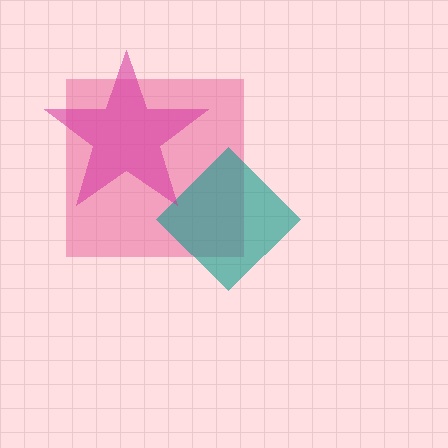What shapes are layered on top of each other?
The layered shapes are: a pink square, a teal diamond, a magenta star.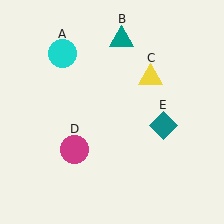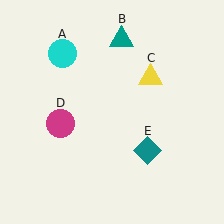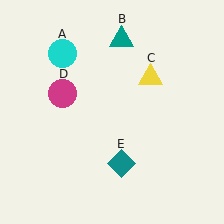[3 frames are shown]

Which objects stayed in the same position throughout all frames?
Cyan circle (object A) and teal triangle (object B) and yellow triangle (object C) remained stationary.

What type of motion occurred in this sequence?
The magenta circle (object D), teal diamond (object E) rotated clockwise around the center of the scene.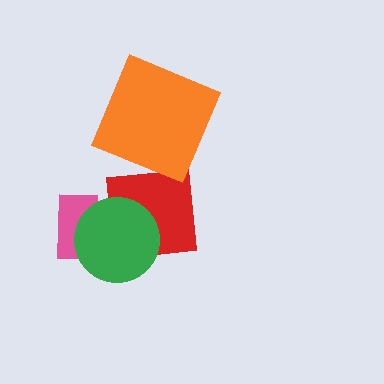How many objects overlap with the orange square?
0 objects overlap with the orange square.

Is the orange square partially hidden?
No, no other shape covers it.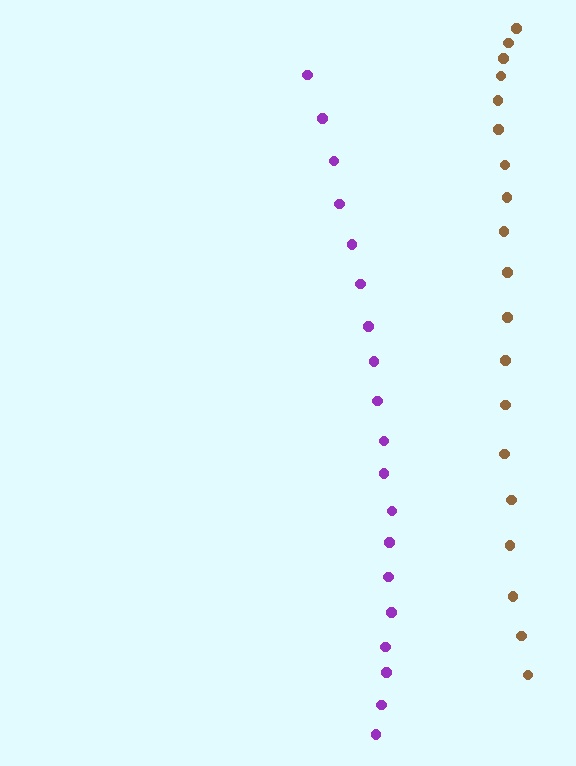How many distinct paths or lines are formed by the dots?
There are 2 distinct paths.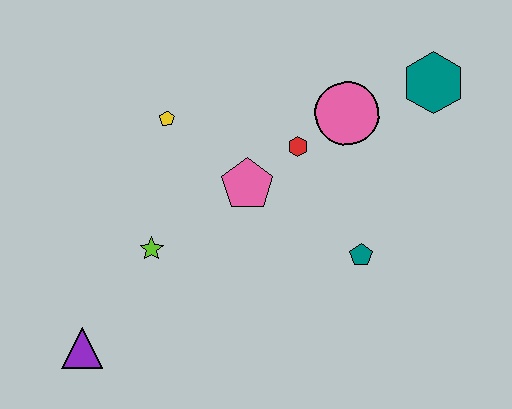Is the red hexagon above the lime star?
Yes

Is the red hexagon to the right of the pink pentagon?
Yes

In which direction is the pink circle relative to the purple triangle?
The pink circle is to the right of the purple triangle.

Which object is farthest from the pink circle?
The purple triangle is farthest from the pink circle.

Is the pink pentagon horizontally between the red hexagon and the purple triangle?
Yes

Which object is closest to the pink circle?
The red hexagon is closest to the pink circle.